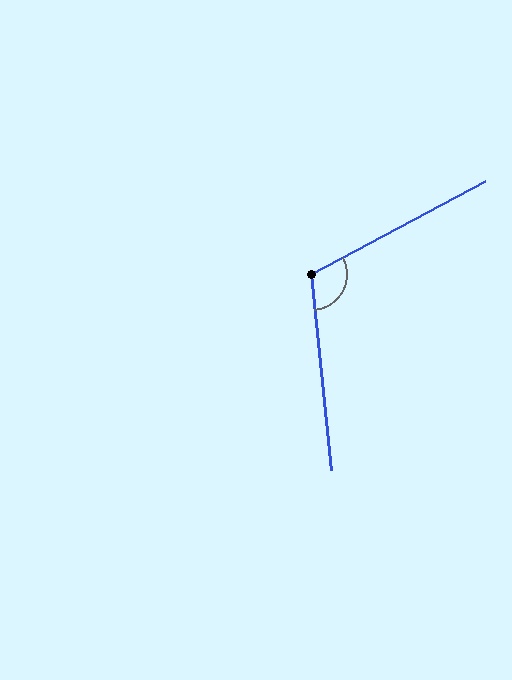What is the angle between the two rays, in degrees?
Approximately 112 degrees.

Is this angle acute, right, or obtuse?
It is obtuse.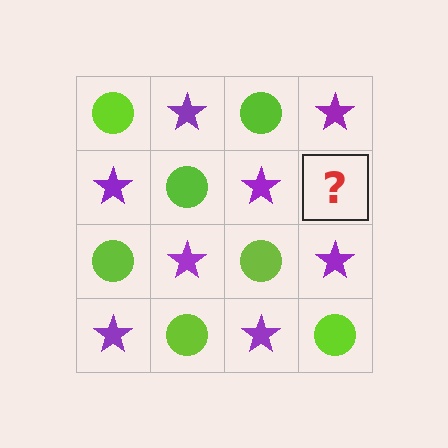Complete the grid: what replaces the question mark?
The question mark should be replaced with a lime circle.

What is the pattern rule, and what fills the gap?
The rule is that it alternates lime circle and purple star in a checkerboard pattern. The gap should be filled with a lime circle.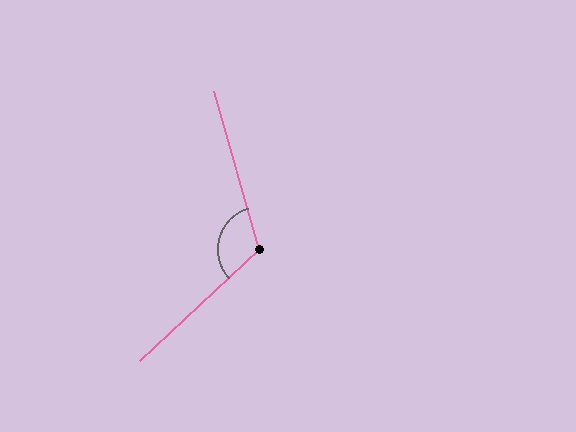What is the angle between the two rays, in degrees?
Approximately 117 degrees.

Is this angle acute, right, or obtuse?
It is obtuse.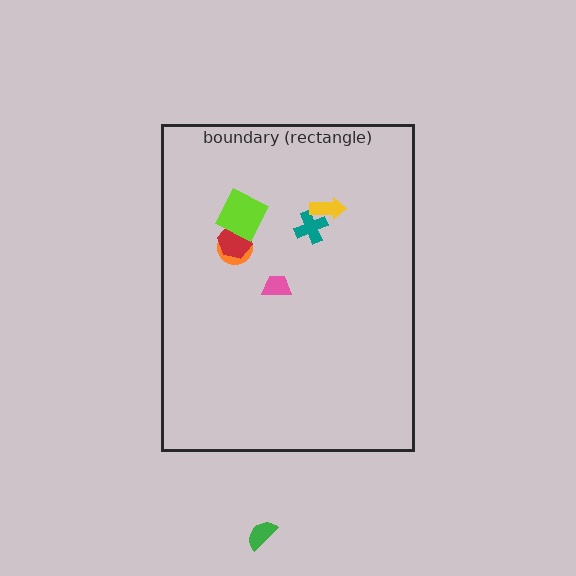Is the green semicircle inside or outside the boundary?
Outside.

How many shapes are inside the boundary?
6 inside, 1 outside.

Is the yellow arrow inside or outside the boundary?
Inside.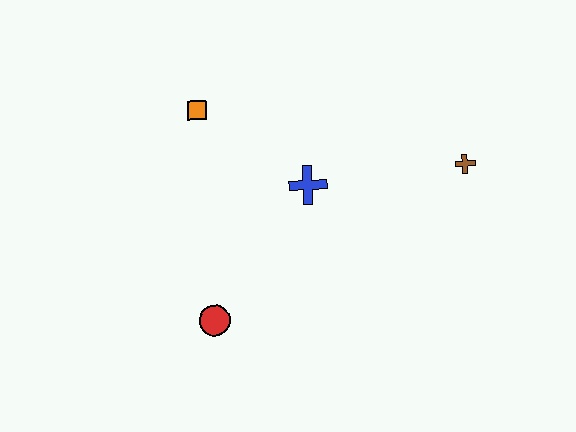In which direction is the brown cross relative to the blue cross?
The brown cross is to the right of the blue cross.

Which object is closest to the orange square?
The blue cross is closest to the orange square.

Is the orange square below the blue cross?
No